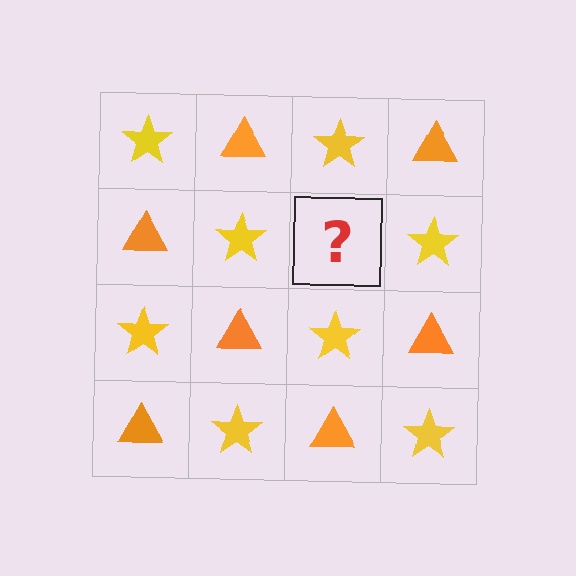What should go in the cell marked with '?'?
The missing cell should contain an orange triangle.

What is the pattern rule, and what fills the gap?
The rule is that it alternates yellow star and orange triangle in a checkerboard pattern. The gap should be filled with an orange triangle.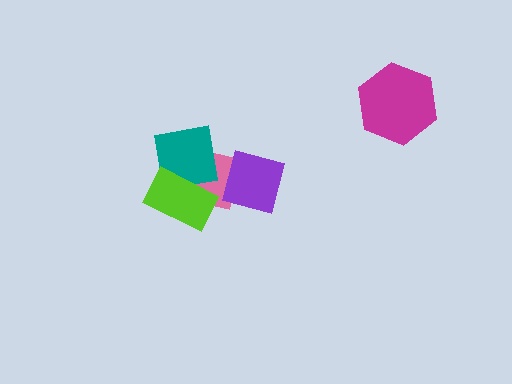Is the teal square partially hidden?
Yes, it is partially covered by another shape.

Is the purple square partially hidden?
No, no other shape covers it.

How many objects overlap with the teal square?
2 objects overlap with the teal square.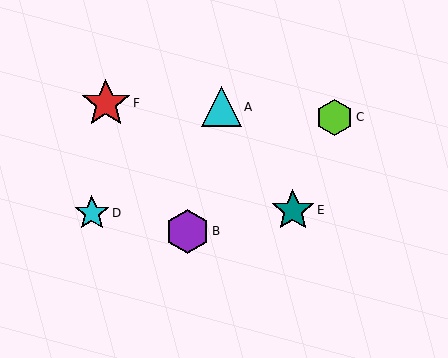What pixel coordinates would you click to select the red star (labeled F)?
Click at (106, 103) to select the red star F.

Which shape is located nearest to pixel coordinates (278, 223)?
The teal star (labeled E) at (293, 210) is nearest to that location.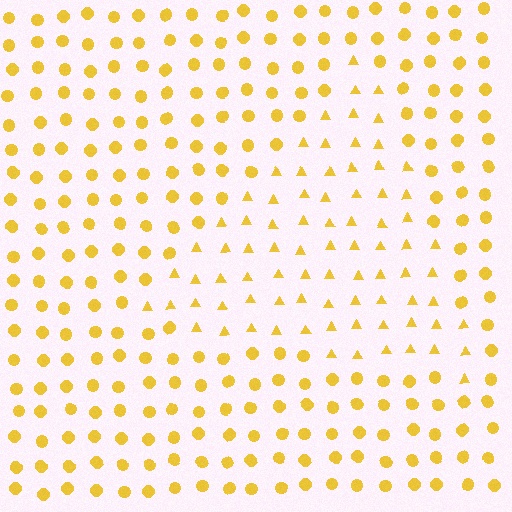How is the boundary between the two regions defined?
The boundary is defined by a change in element shape: triangles inside vs. circles outside. All elements share the same color and spacing.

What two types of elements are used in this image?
The image uses triangles inside the triangle region and circles outside it.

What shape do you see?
I see a triangle.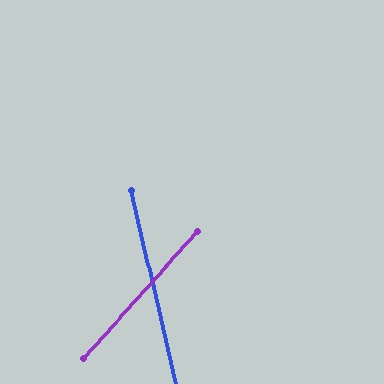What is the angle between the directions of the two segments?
Approximately 55 degrees.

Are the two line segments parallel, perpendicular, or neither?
Neither parallel nor perpendicular — they differ by about 55°.